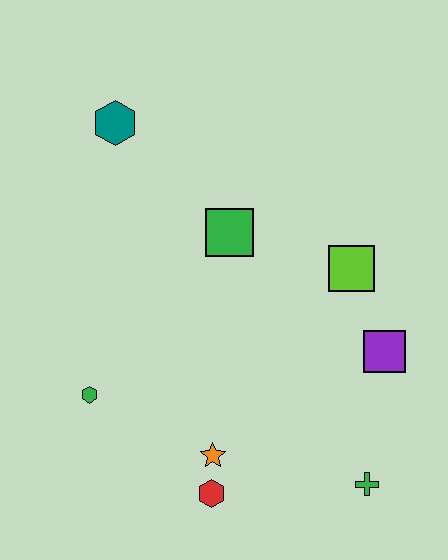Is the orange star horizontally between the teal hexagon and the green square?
Yes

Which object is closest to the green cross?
The purple square is closest to the green cross.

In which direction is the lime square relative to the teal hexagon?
The lime square is to the right of the teal hexagon.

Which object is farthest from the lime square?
The green hexagon is farthest from the lime square.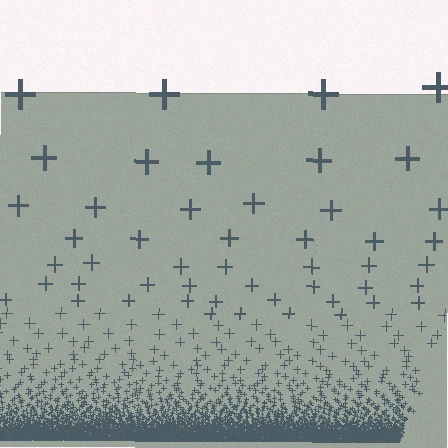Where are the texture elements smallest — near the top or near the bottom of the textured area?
Near the bottom.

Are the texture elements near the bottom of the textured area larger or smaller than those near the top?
Smaller. The gradient is inverted — elements near the bottom are smaller and denser.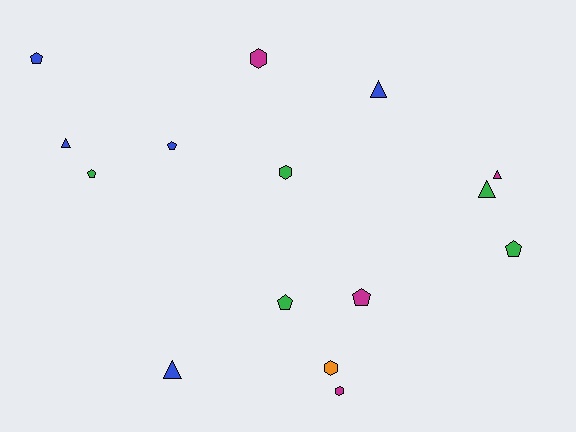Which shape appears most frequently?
Pentagon, with 6 objects.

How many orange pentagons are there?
There are no orange pentagons.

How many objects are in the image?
There are 15 objects.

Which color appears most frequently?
Blue, with 5 objects.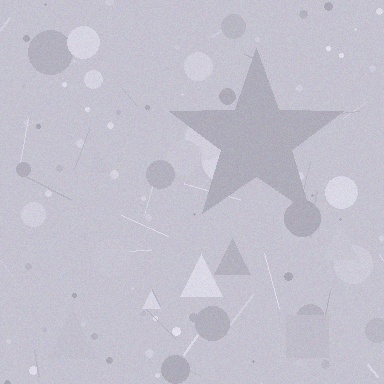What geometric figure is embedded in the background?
A star is embedded in the background.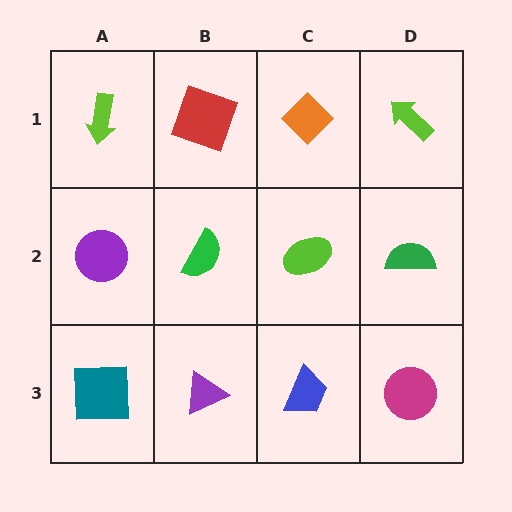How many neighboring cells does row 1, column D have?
2.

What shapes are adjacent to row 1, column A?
A purple circle (row 2, column A), a red square (row 1, column B).